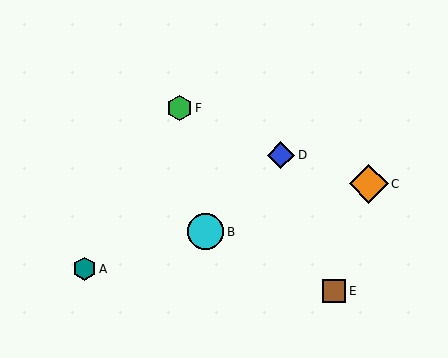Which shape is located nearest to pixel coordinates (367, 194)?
The orange diamond (labeled C) at (369, 184) is nearest to that location.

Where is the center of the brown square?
The center of the brown square is at (334, 291).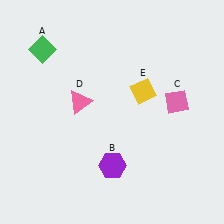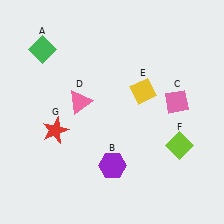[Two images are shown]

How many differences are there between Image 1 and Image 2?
There are 2 differences between the two images.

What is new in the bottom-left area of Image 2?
A red star (G) was added in the bottom-left area of Image 2.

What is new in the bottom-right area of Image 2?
A lime diamond (F) was added in the bottom-right area of Image 2.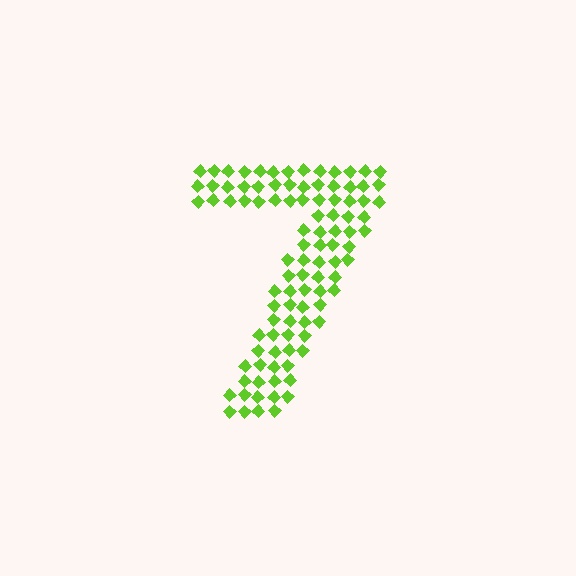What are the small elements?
The small elements are diamonds.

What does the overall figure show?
The overall figure shows the digit 7.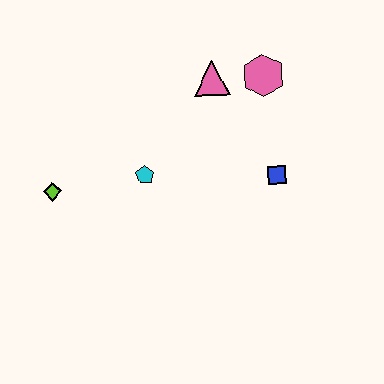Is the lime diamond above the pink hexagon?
No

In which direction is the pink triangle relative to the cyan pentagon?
The pink triangle is above the cyan pentagon.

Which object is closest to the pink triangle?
The pink hexagon is closest to the pink triangle.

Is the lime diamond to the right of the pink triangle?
No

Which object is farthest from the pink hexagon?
The lime diamond is farthest from the pink hexagon.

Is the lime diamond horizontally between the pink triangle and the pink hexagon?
No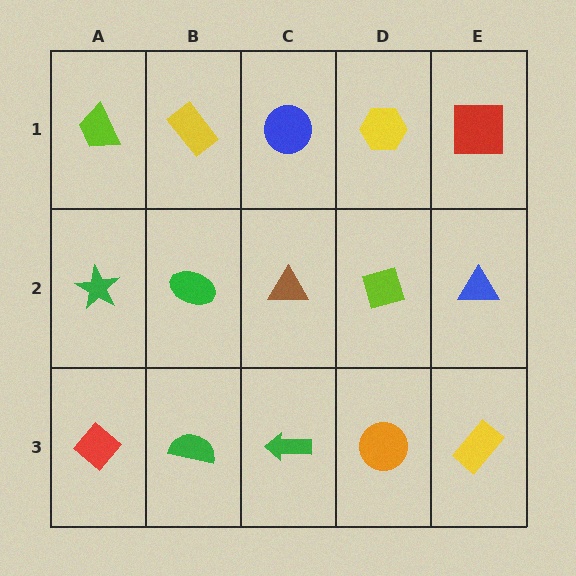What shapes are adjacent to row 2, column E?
A red square (row 1, column E), a yellow rectangle (row 3, column E), a lime diamond (row 2, column D).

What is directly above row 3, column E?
A blue triangle.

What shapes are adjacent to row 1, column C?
A brown triangle (row 2, column C), a yellow rectangle (row 1, column B), a yellow hexagon (row 1, column D).